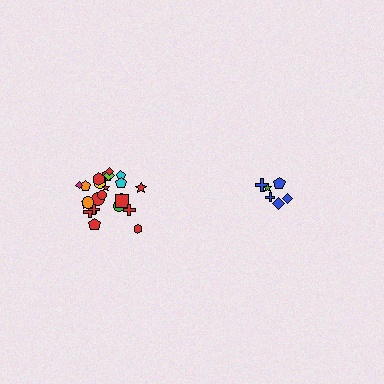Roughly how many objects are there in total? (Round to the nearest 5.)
Roughly 30 objects in total.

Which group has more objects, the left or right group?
The left group.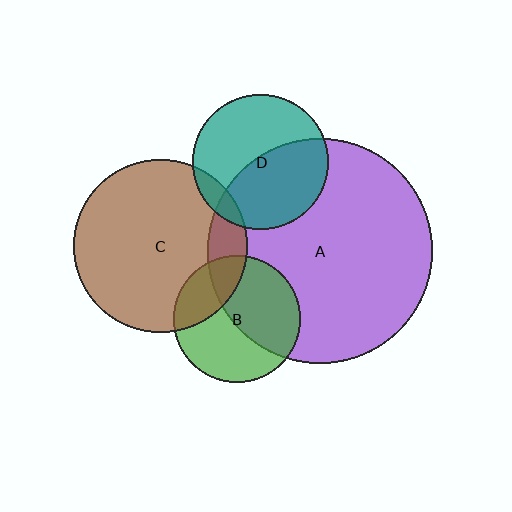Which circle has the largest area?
Circle A (purple).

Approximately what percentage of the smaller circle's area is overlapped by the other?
Approximately 50%.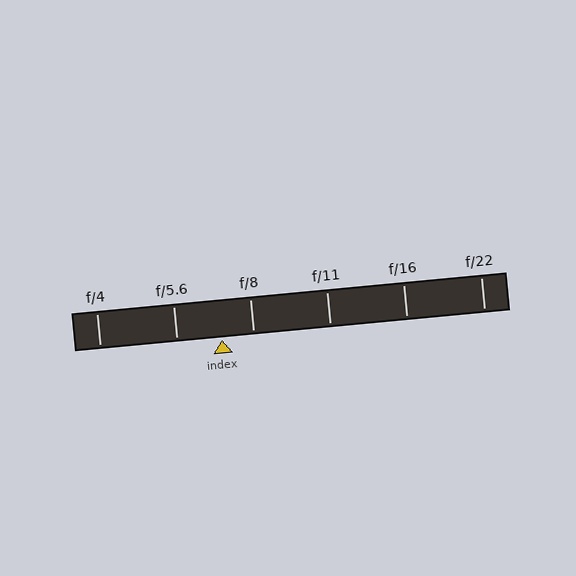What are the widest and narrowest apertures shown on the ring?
The widest aperture shown is f/4 and the narrowest is f/22.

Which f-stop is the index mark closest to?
The index mark is closest to f/8.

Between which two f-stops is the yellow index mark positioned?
The index mark is between f/5.6 and f/8.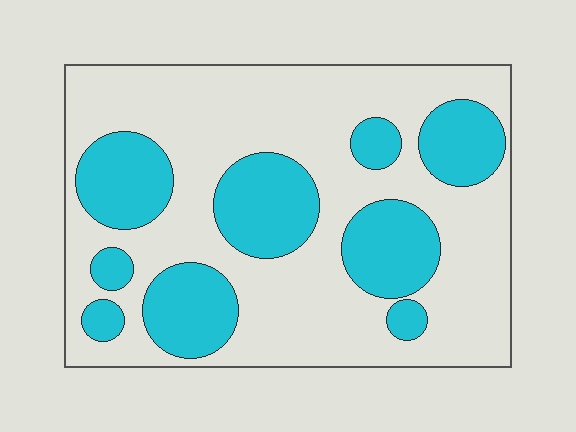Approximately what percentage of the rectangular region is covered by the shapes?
Approximately 35%.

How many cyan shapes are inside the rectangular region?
9.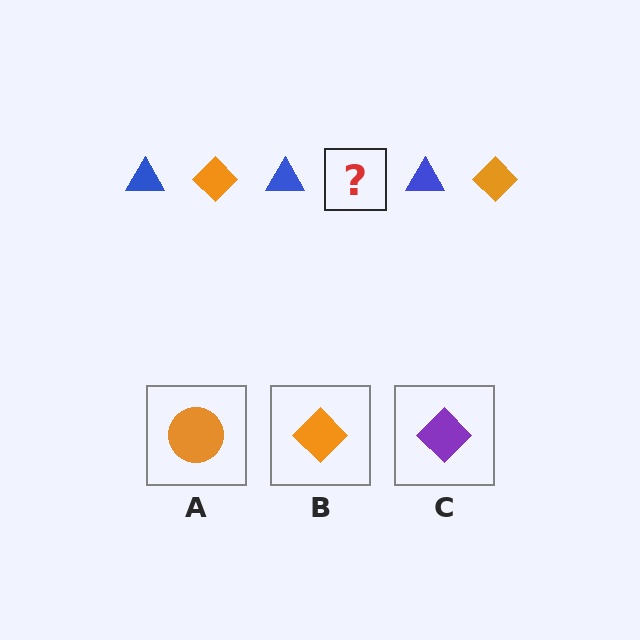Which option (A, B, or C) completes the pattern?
B.